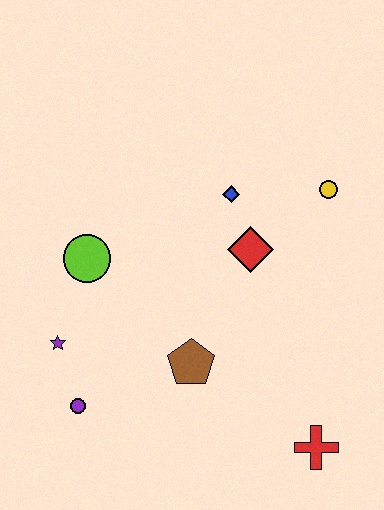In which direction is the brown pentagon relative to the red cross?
The brown pentagon is to the left of the red cross.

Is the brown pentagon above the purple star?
No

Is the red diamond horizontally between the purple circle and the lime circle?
No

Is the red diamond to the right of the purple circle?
Yes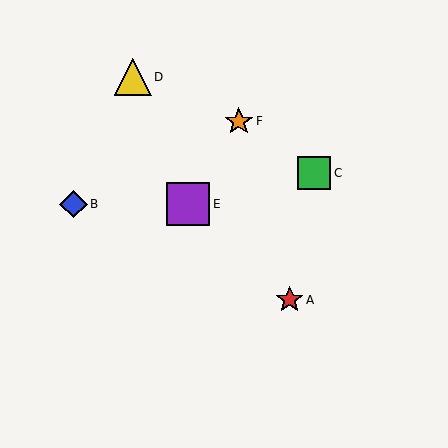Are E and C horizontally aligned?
No, E is at y≈204 and C is at y≈173.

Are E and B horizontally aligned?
Yes, both are at y≈204.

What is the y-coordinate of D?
Object D is at y≈77.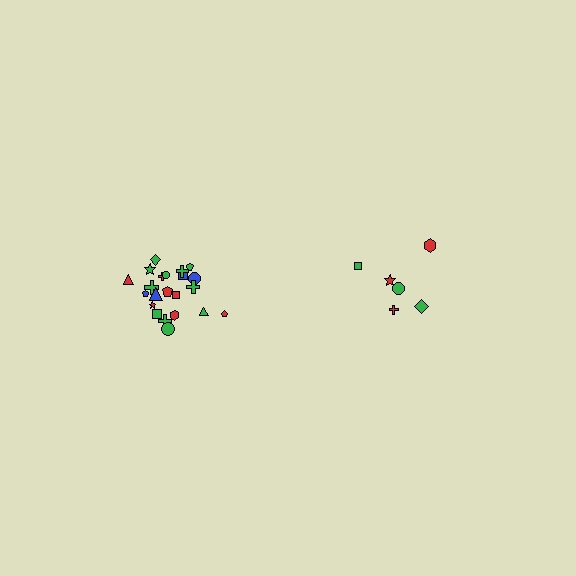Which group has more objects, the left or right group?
The left group.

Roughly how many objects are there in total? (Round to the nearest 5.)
Roughly 30 objects in total.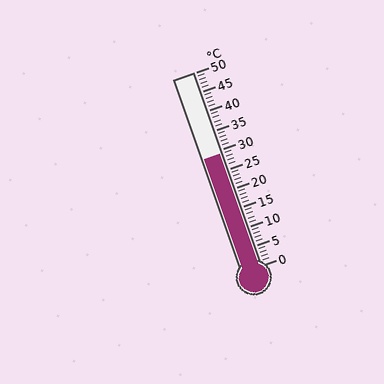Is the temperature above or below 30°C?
The temperature is below 30°C.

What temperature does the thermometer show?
The thermometer shows approximately 29°C.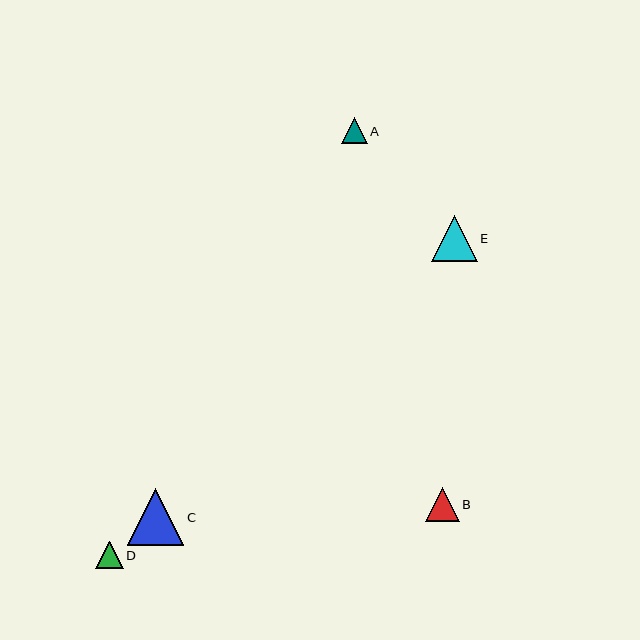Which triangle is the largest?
Triangle C is the largest with a size of approximately 56 pixels.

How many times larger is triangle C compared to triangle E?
Triangle C is approximately 1.2 times the size of triangle E.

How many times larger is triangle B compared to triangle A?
Triangle B is approximately 1.3 times the size of triangle A.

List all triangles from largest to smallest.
From largest to smallest: C, E, B, D, A.